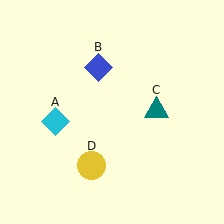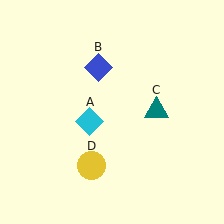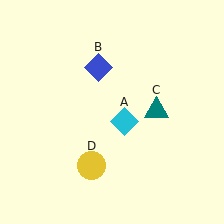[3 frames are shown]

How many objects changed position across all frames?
1 object changed position: cyan diamond (object A).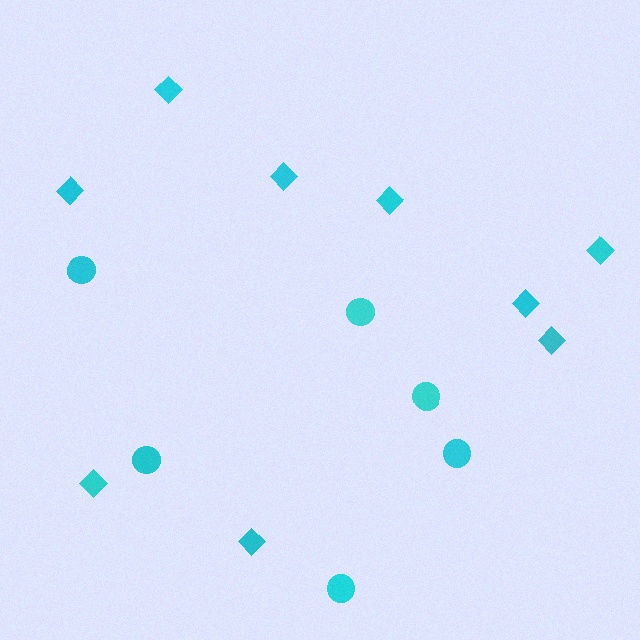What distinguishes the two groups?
There are 2 groups: one group of diamonds (9) and one group of circles (6).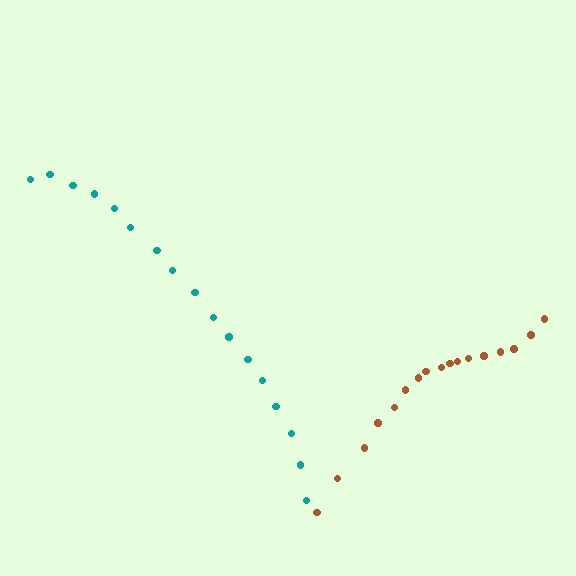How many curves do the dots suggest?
There are 2 distinct paths.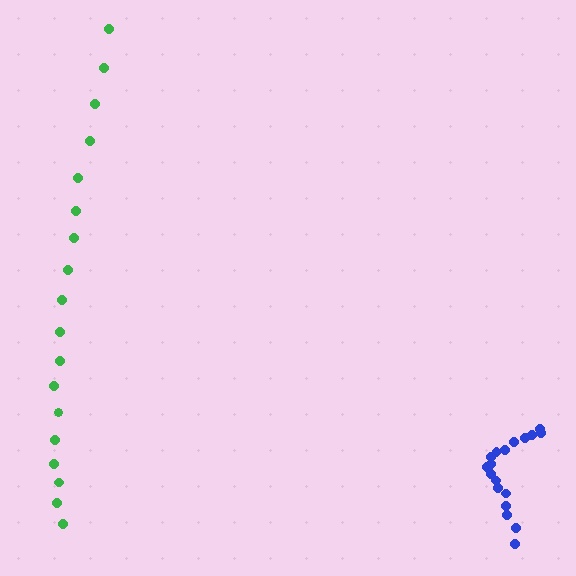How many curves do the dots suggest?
There are 2 distinct paths.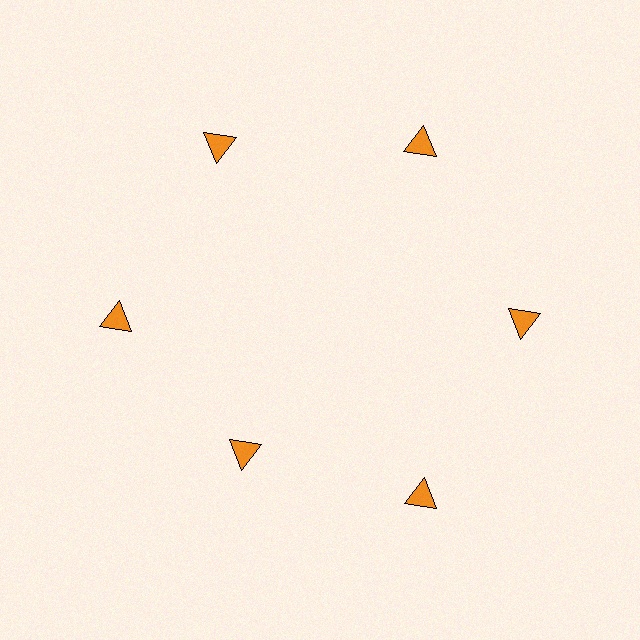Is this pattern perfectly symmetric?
No. The 6 orange triangles are arranged in a ring, but one element near the 7 o'clock position is pulled inward toward the center, breaking the 6-fold rotational symmetry.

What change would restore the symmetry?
The symmetry would be restored by moving it outward, back onto the ring so that all 6 triangles sit at equal angles and equal distance from the center.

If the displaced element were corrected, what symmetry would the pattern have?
It would have 6-fold rotational symmetry — the pattern would map onto itself every 60 degrees.